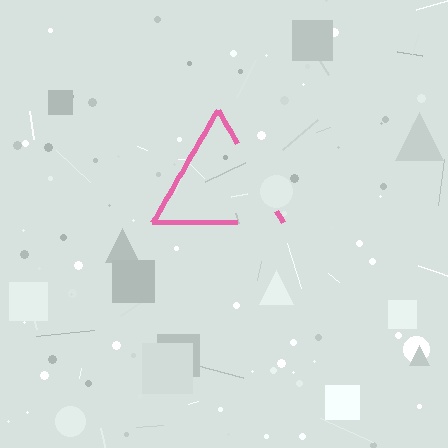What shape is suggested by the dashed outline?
The dashed outline suggests a triangle.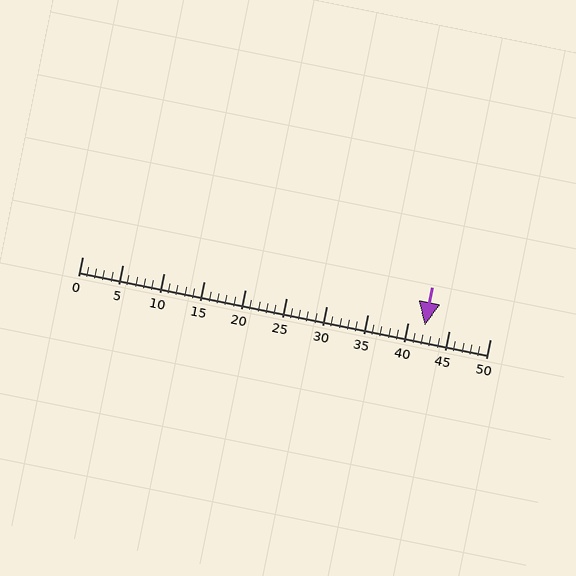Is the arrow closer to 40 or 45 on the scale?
The arrow is closer to 40.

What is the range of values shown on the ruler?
The ruler shows values from 0 to 50.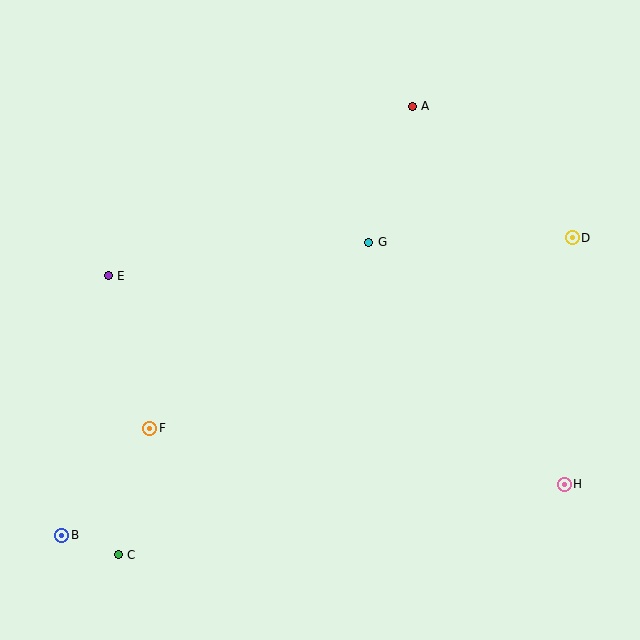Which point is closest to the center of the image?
Point G at (369, 242) is closest to the center.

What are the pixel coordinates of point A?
Point A is at (412, 106).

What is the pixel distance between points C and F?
The distance between C and F is 131 pixels.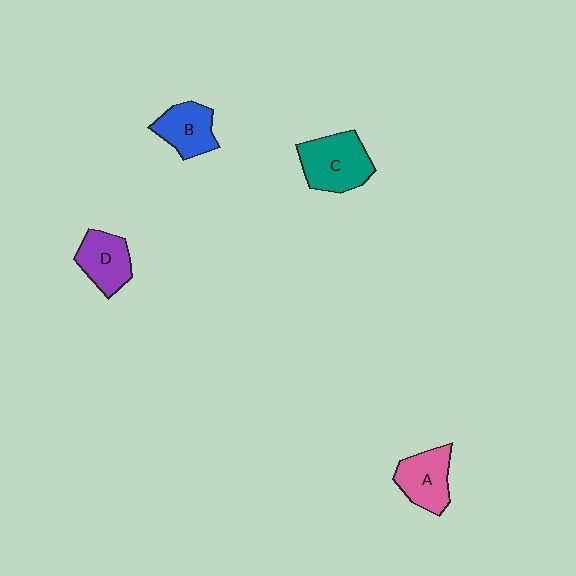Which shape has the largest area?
Shape C (teal).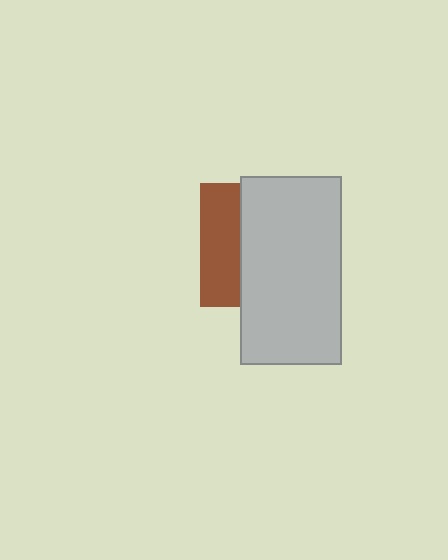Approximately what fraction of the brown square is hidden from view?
Roughly 68% of the brown square is hidden behind the light gray rectangle.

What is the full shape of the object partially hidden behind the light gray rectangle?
The partially hidden object is a brown square.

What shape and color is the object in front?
The object in front is a light gray rectangle.